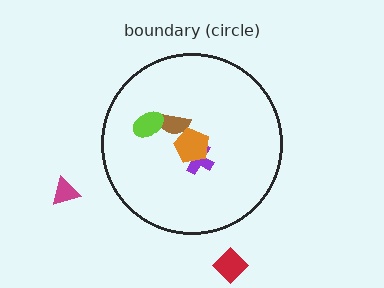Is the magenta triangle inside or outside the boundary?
Outside.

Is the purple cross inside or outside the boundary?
Inside.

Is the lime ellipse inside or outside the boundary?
Inside.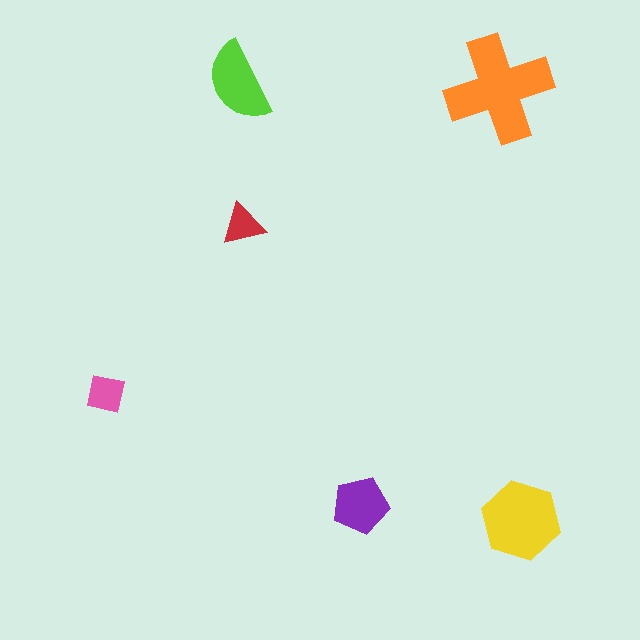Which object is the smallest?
The red triangle.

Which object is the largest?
The orange cross.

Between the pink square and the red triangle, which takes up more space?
The pink square.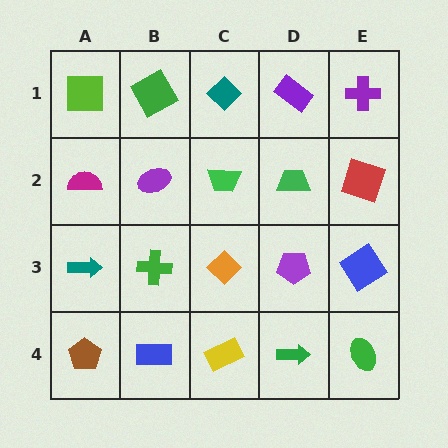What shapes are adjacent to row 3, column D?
A green trapezoid (row 2, column D), a green arrow (row 4, column D), an orange diamond (row 3, column C), a blue diamond (row 3, column E).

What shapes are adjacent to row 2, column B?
A green square (row 1, column B), a green cross (row 3, column B), a magenta semicircle (row 2, column A), a green trapezoid (row 2, column C).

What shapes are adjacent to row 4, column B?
A green cross (row 3, column B), a brown pentagon (row 4, column A), a yellow rectangle (row 4, column C).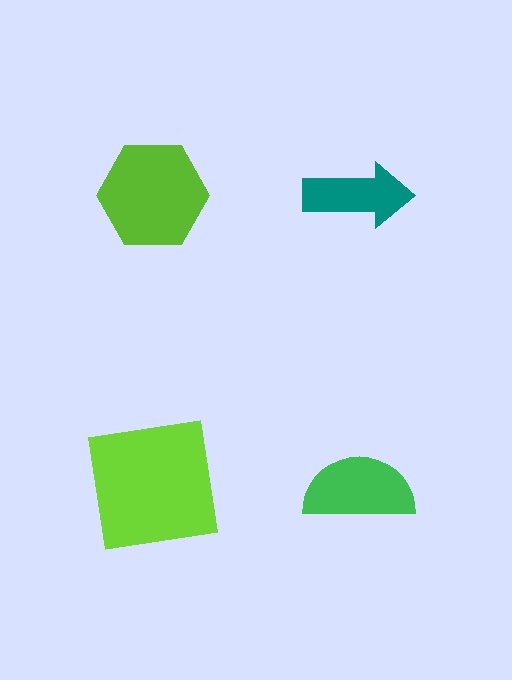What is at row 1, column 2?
A teal arrow.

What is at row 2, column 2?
A green semicircle.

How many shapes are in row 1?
2 shapes.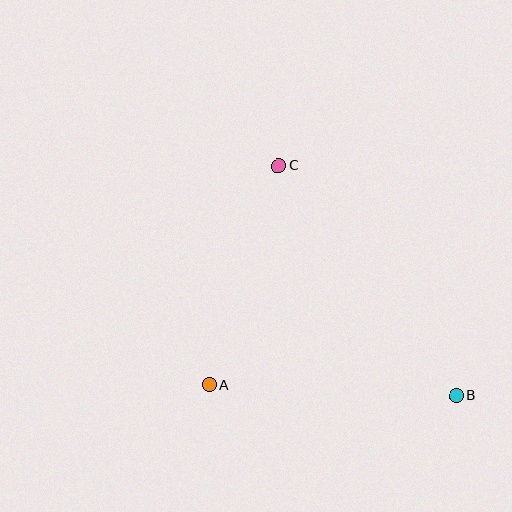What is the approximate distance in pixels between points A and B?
The distance between A and B is approximately 247 pixels.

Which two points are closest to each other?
Points A and C are closest to each other.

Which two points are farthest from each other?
Points B and C are farthest from each other.